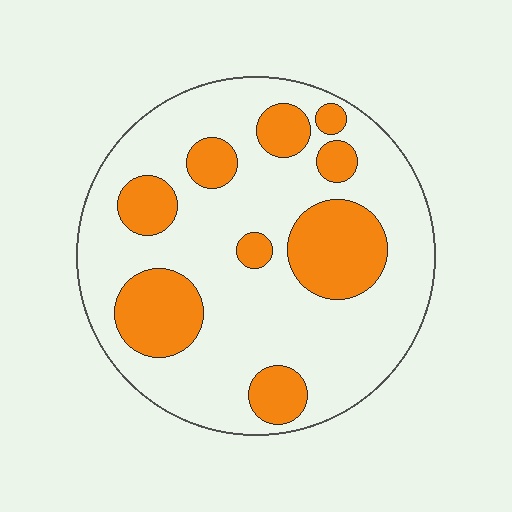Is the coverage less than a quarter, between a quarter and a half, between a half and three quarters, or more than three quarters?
Between a quarter and a half.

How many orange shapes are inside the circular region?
9.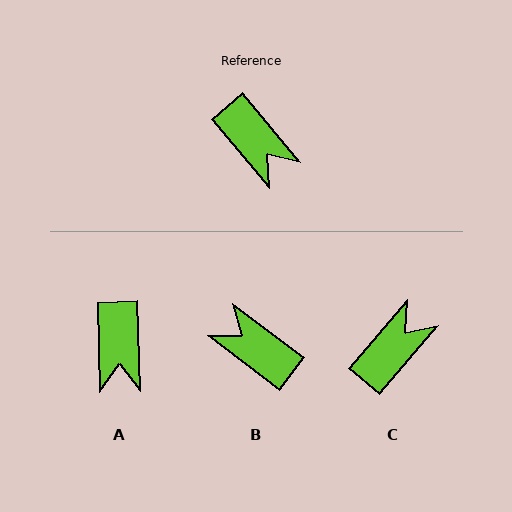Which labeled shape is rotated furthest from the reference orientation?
B, about 167 degrees away.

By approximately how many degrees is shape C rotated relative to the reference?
Approximately 100 degrees counter-clockwise.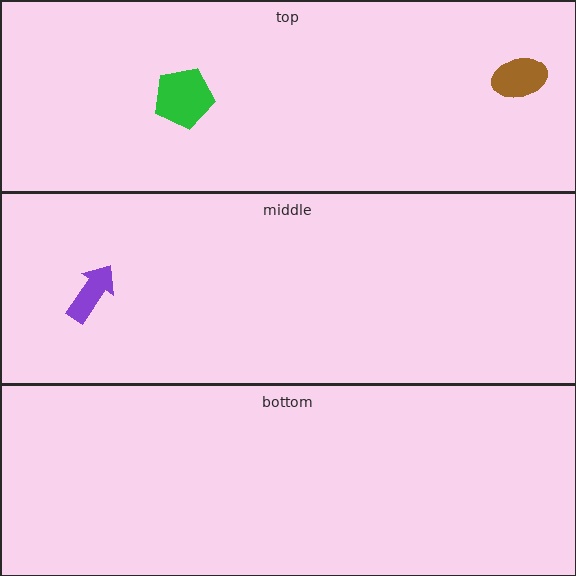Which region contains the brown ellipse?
The top region.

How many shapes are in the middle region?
1.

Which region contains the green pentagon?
The top region.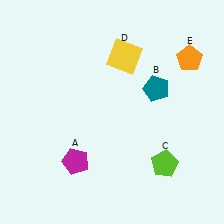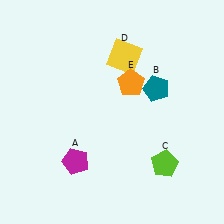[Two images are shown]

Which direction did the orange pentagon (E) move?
The orange pentagon (E) moved left.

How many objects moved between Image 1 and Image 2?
1 object moved between the two images.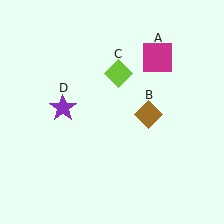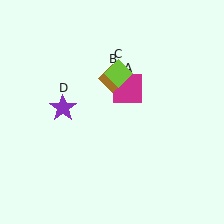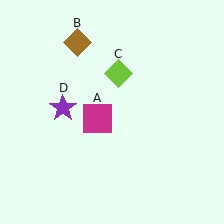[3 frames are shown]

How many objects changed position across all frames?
2 objects changed position: magenta square (object A), brown diamond (object B).